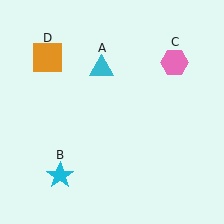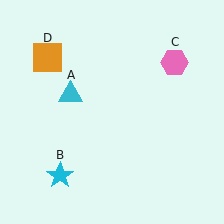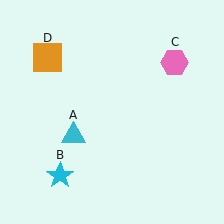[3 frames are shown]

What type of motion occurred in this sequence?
The cyan triangle (object A) rotated counterclockwise around the center of the scene.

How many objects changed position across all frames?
1 object changed position: cyan triangle (object A).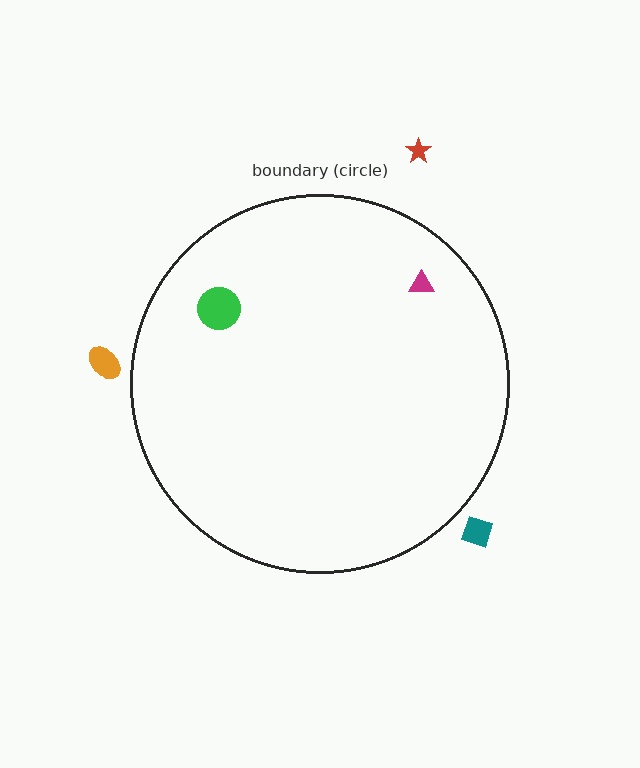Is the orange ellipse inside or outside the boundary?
Outside.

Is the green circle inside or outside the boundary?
Inside.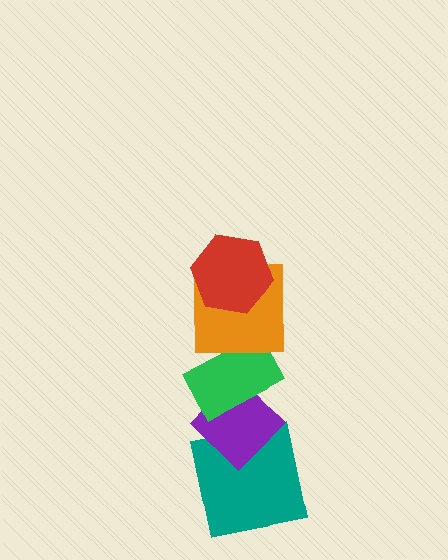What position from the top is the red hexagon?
The red hexagon is 1st from the top.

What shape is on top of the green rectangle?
The orange square is on top of the green rectangle.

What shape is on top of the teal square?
The purple diamond is on top of the teal square.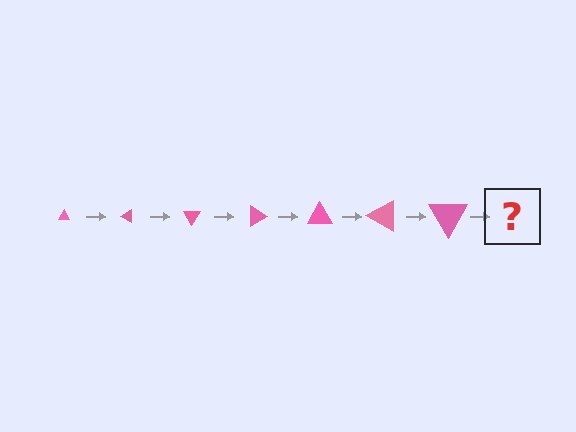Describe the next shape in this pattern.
It should be a triangle, larger than the previous one and rotated 210 degrees from the start.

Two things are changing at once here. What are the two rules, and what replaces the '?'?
The two rules are that the triangle grows larger each step and it rotates 30 degrees each step. The '?' should be a triangle, larger than the previous one and rotated 210 degrees from the start.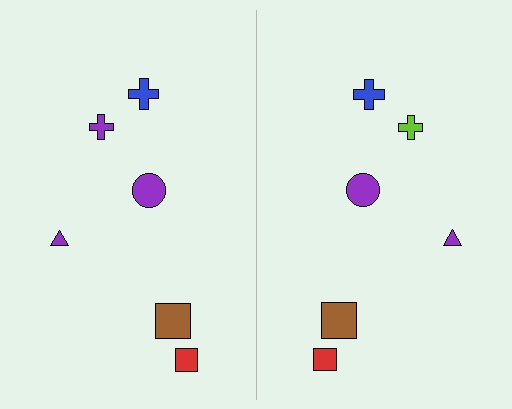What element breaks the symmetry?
The lime cross on the right side breaks the symmetry — its mirror counterpart is purple.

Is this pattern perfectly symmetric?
No, the pattern is not perfectly symmetric. The lime cross on the right side breaks the symmetry — its mirror counterpart is purple.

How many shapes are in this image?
There are 12 shapes in this image.